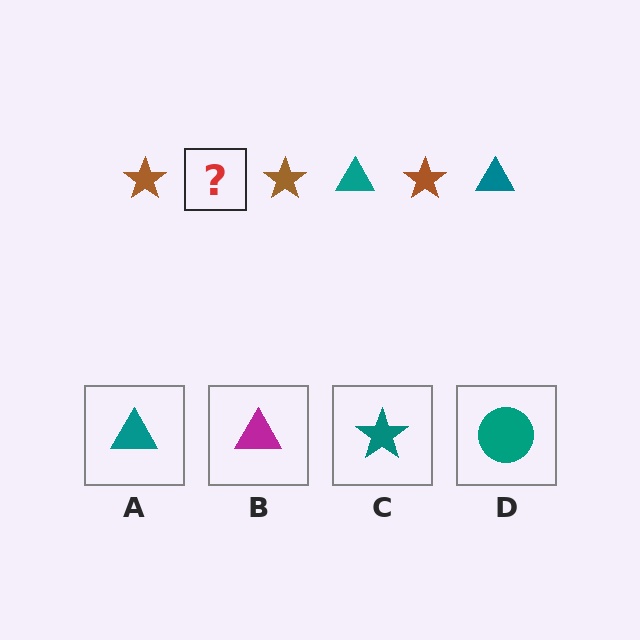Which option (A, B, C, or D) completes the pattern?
A.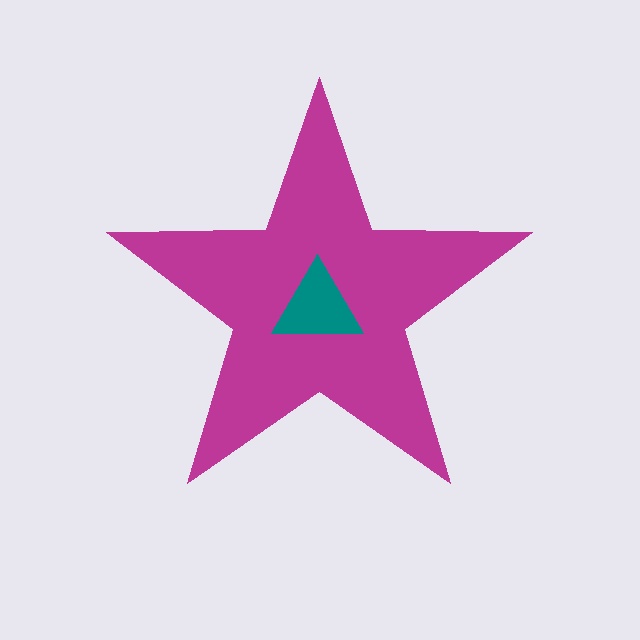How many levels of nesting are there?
2.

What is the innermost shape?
The teal triangle.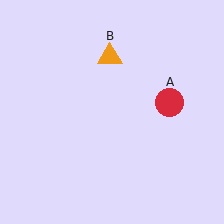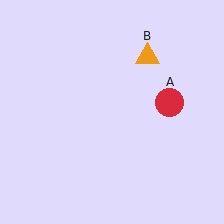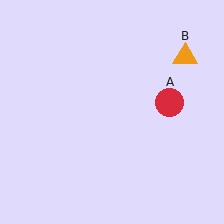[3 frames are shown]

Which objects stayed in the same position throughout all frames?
Red circle (object A) remained stationary.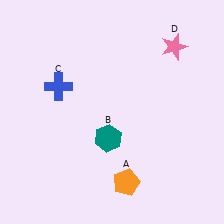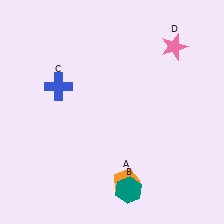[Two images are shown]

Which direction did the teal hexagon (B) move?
The teal hexagon (B) moved down.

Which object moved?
The teal hexagon (B) moved down.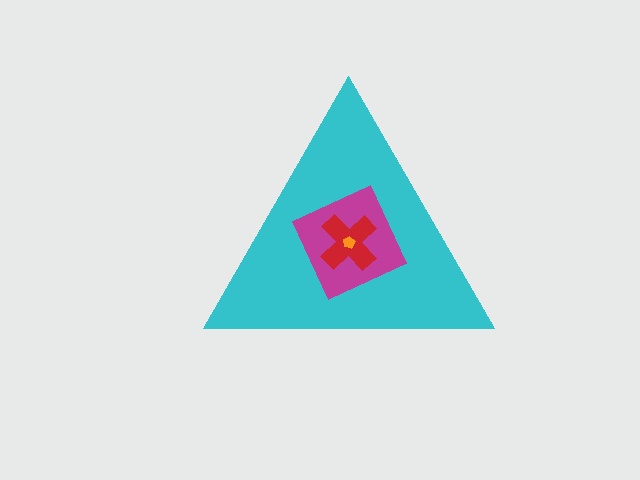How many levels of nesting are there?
4.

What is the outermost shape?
The cyan triangle.